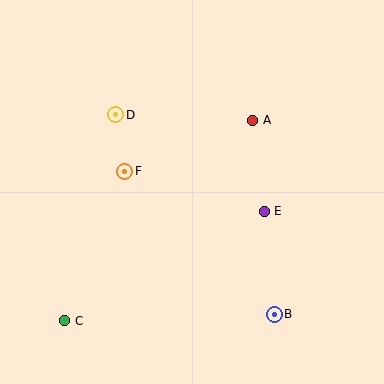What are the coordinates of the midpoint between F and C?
The midpoint between F and C is at (95, 246).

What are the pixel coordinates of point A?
Point A is at (253, 120).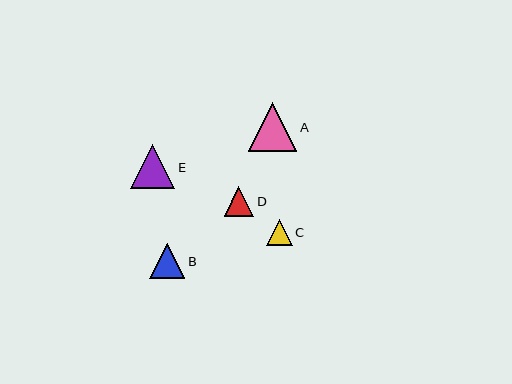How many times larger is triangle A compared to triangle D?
Triangle A is approximately 1.6 times the size of triangle D.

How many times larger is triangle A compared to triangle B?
Triangle A is approximately 1.4 times the size of triangle B.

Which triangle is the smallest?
Triangle C is the smallest with a size of approximately 25 pixels.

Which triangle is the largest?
Triangle A is the largest with a size of approximately 48 pixels.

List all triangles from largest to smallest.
From largest to smallest: A, E, B, D, C.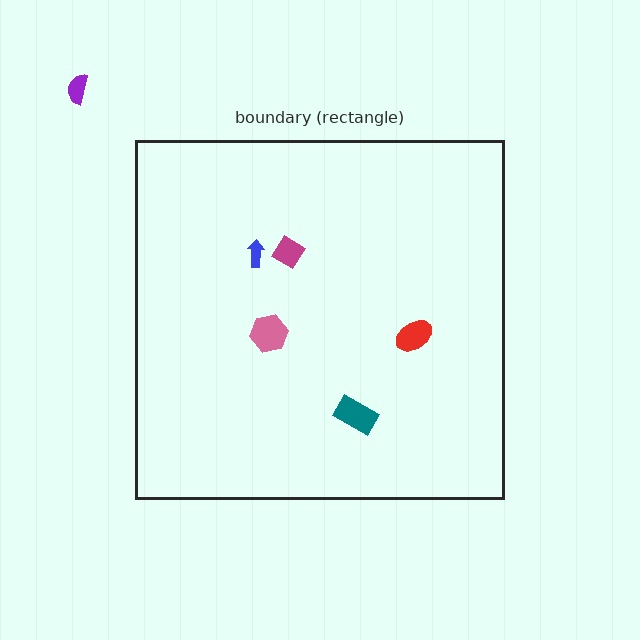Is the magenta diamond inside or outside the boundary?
Inside.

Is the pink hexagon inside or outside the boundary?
Inside.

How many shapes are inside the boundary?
5 inside, 1 outside.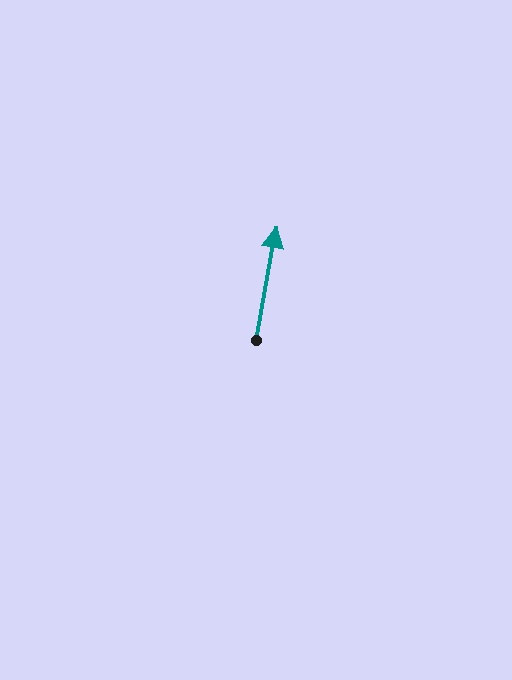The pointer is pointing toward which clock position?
Roughly 12 o'clock.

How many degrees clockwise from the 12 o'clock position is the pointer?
Approximately 10 degrees.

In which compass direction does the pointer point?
North.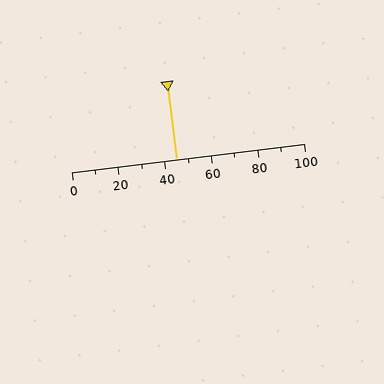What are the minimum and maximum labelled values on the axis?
The axis runs from 0 to 100.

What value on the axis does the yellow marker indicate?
The marker indicates approximately 45.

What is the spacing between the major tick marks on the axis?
The major ticks are spaced 20 apart.